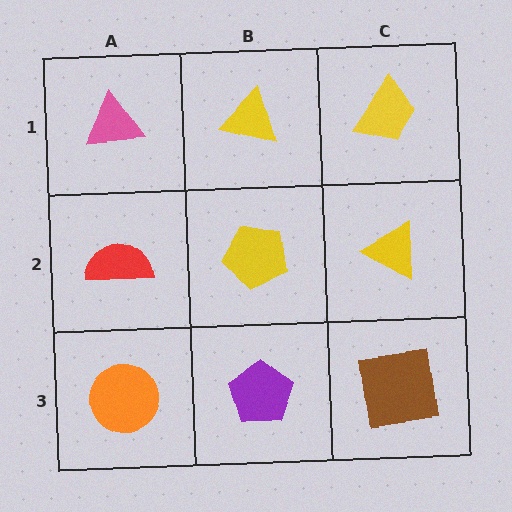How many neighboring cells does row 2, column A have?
3.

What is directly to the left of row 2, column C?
A yellow pentagon.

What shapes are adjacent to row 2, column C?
A yellow trapezoid (row 1, column C), a brown square (row 3, column C), a yellow pentagon (row 2, column B).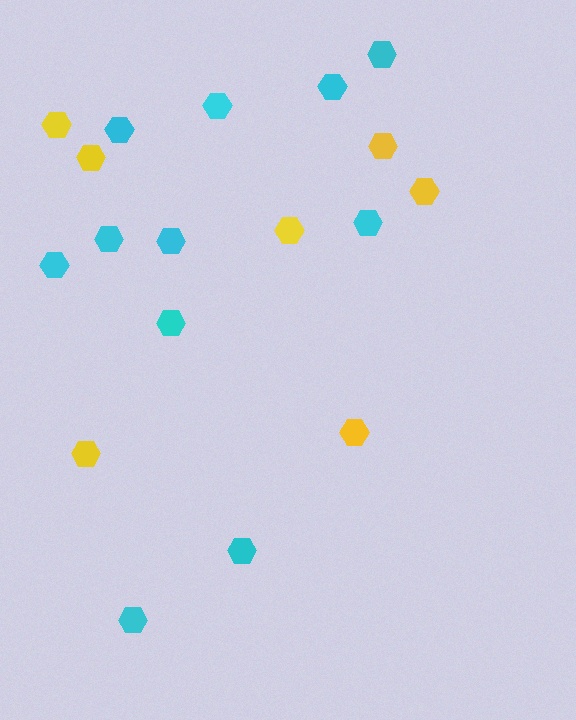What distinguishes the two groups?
There are 2 groups: one group of cyan hexagons (11) and one group of yellow hexagons (7).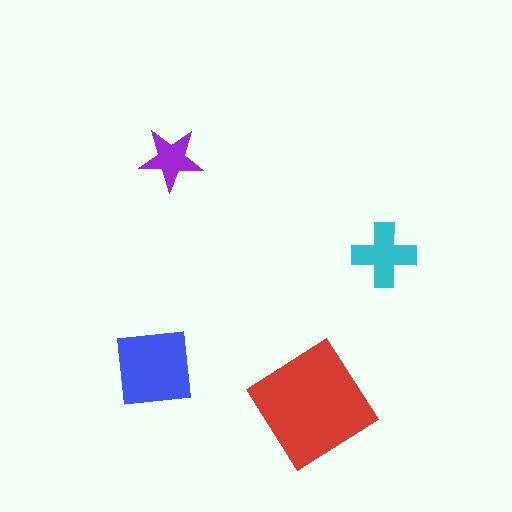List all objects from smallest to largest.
The purple star, the cyan cross, the blue square, the red diamond.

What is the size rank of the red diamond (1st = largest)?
1st.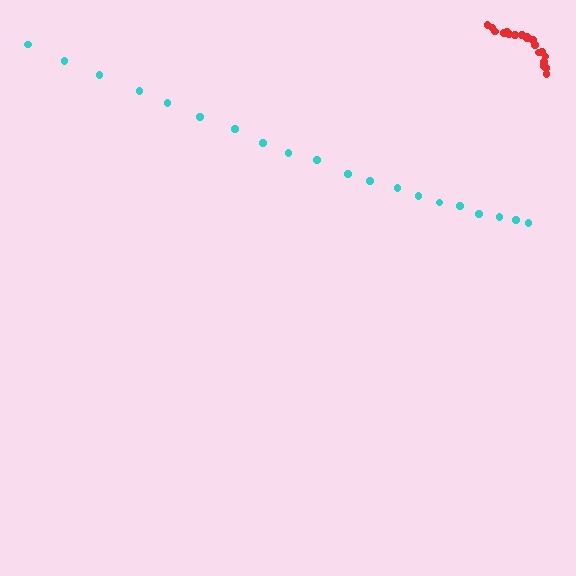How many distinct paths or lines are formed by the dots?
There are 2 distinct paths.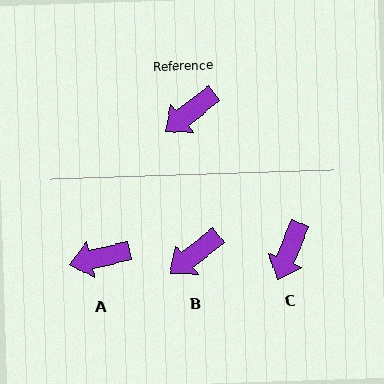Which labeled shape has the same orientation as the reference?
B.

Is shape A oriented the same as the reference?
No, it is off by about 25 degrees.